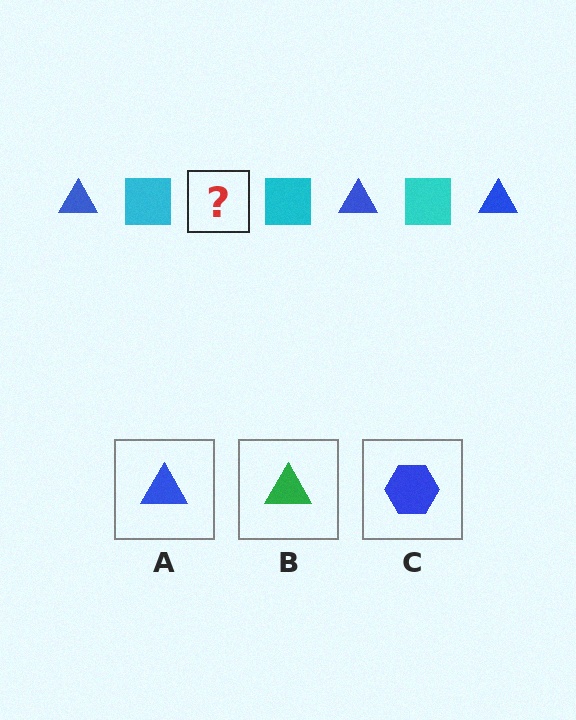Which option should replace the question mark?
Option A.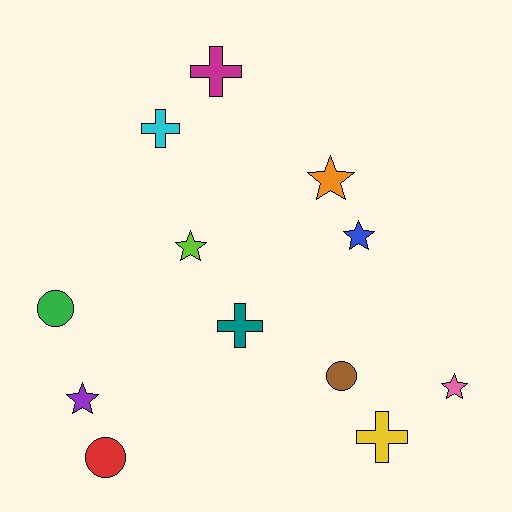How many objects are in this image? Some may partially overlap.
There are 12 objects.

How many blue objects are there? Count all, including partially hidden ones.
There is 1 blue object.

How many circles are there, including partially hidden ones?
There are 3 circles.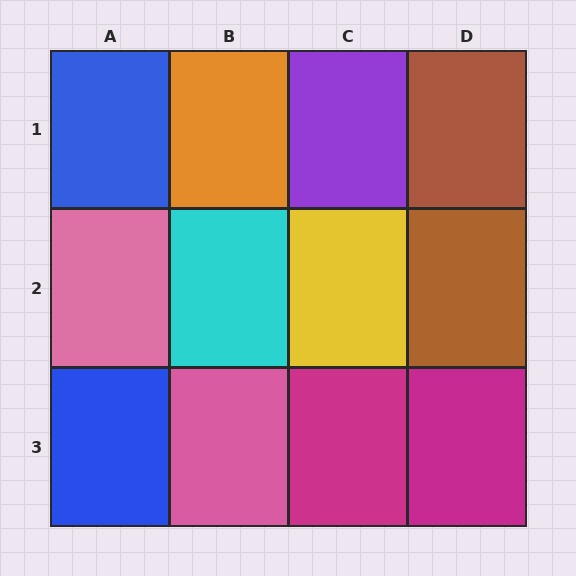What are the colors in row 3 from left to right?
Blue, pink, magenta, magenta.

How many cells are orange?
1 cell is orange.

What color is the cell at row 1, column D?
Brown.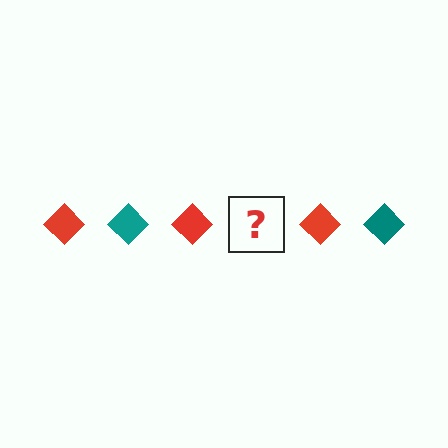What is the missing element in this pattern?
The missing element is a teal diamond.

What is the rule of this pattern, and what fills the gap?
The rule is that the pattern cycles through red, teal diamonds. The gap should be filled with a teal diamond.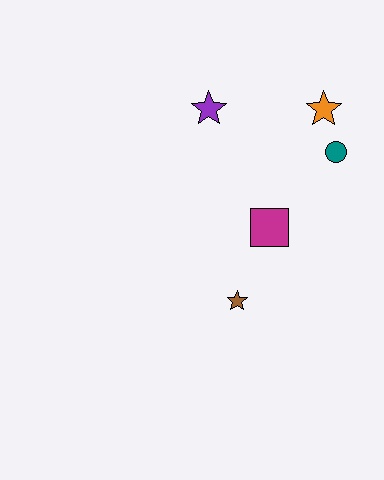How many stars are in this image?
There are 3 stars.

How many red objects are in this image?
There are no red objects.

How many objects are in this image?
There are 5 objects.